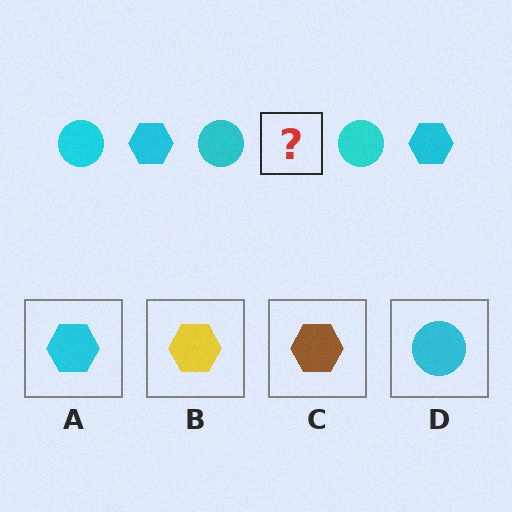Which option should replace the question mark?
Option A.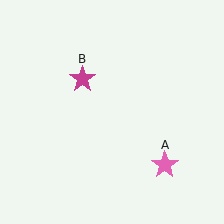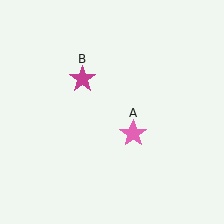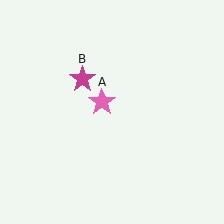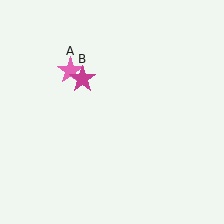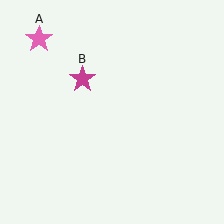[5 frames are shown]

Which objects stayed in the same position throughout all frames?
Magenta star (object B) remained stationary.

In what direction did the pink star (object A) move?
The pink star (object A) moved up and to the left.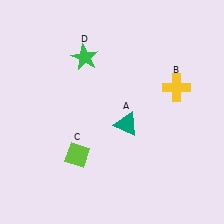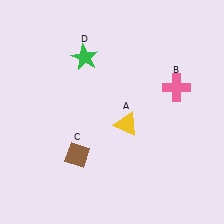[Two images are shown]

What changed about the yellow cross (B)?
In Image 1, B is yellow. In Image 2, it changed to pink.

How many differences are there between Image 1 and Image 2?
There are 3 differences between the two images.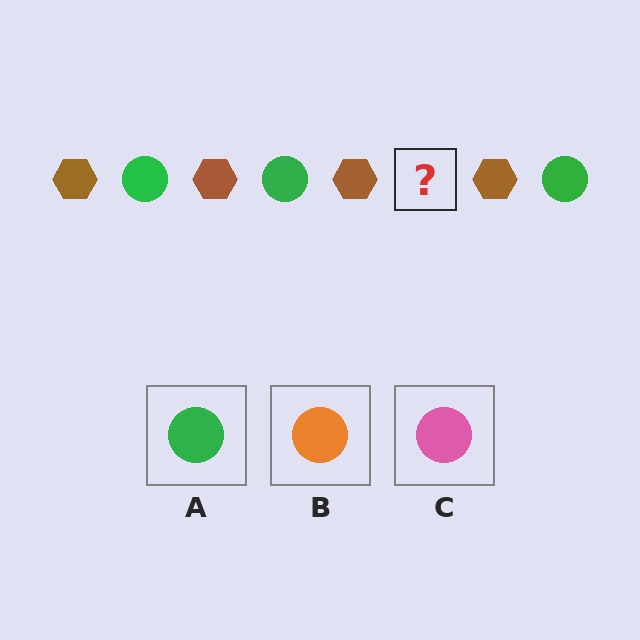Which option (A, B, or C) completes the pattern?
A.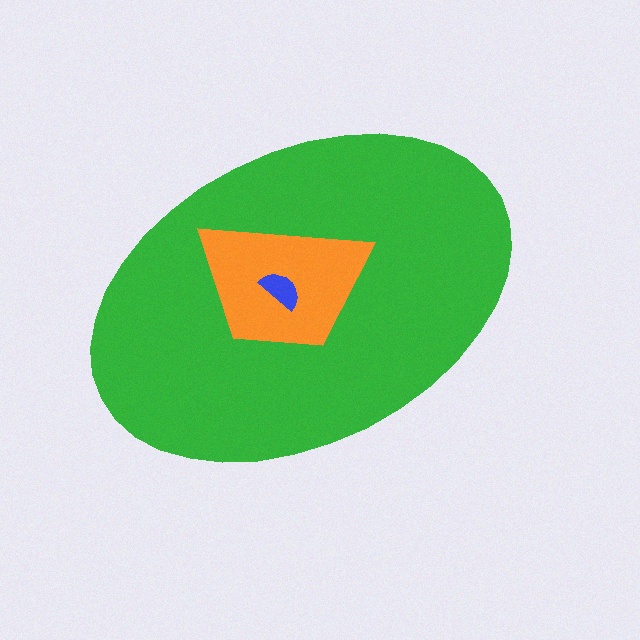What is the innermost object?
The blue semicircle.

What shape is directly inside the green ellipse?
The orange trapezoid.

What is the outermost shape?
The green ellipse.